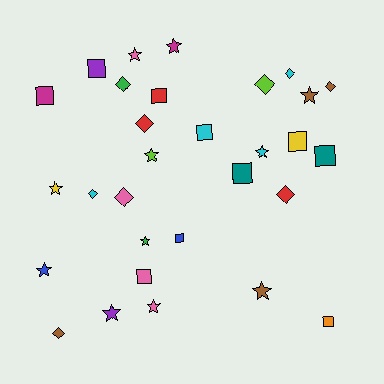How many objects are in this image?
There are 30 objects.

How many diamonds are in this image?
There are 9 diamonds.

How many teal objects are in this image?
There are 2 teal objects.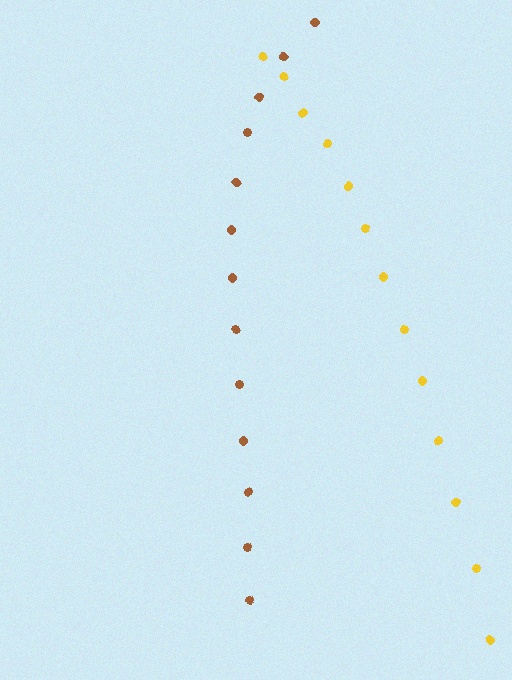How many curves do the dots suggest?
There are 2 distinct paths.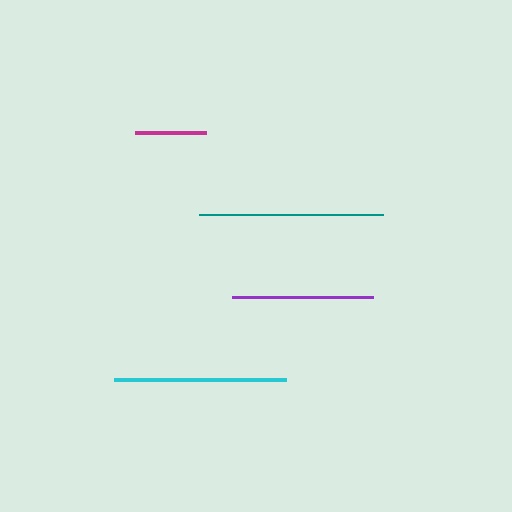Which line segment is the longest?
The teal line is the longest at approximately 185 pixels.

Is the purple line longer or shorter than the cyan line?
The cyan line is longer than the purple line.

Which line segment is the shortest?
The magenta line is the shortest at approximately 71 pixels.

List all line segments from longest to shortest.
From longest to shortest: teal, cyan, purple, magenta.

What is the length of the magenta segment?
The magenta segment is approximately 71 pixels long.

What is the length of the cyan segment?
The cyan segment is approximately 173 pixels long.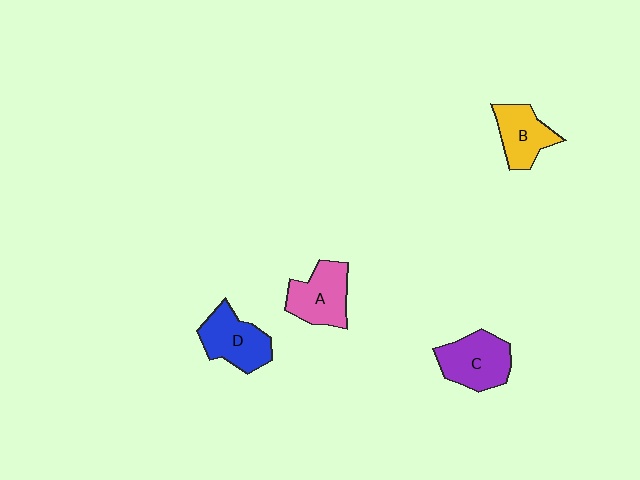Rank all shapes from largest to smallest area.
From largest to smallest: C (purple), D (blue), A (pink), B (yellow).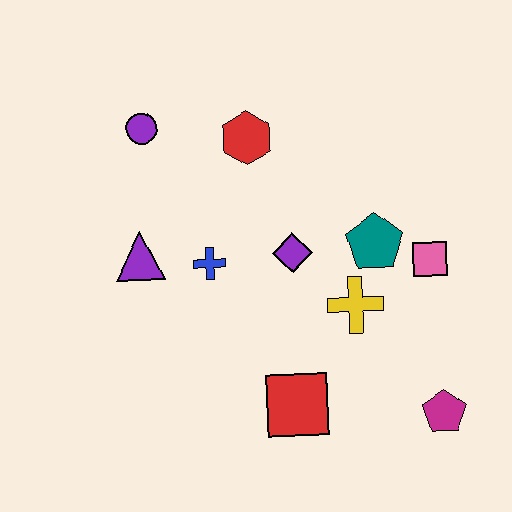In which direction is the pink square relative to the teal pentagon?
The pink square is to the right of the teal pentagon.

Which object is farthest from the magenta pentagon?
The purple circle is farthest from the magenta pentagon.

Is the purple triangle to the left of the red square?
Yes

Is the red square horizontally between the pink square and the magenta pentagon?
No